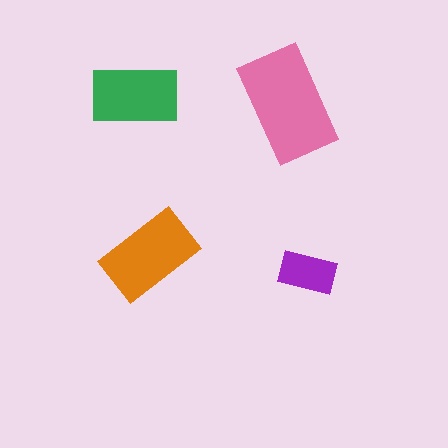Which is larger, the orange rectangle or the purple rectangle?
The orange one.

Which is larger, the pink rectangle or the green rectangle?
The pink one.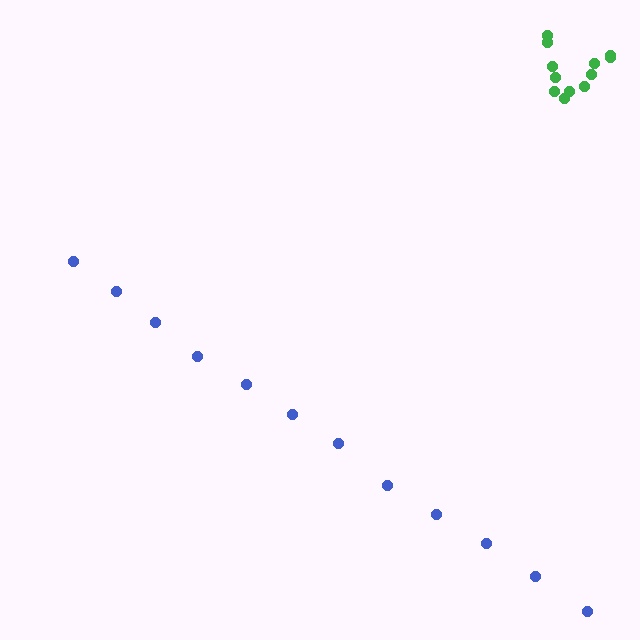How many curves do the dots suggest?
There are 2 distinct paths.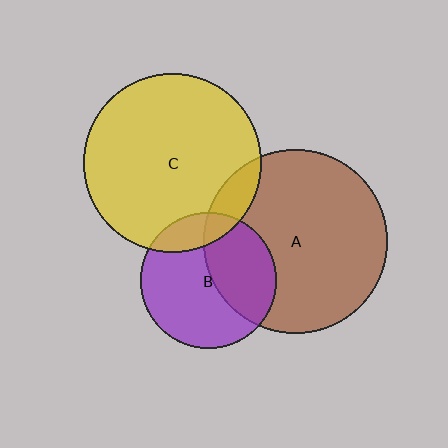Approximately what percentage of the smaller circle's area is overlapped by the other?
Approximately 15%.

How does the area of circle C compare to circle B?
Approximately 1.7 times.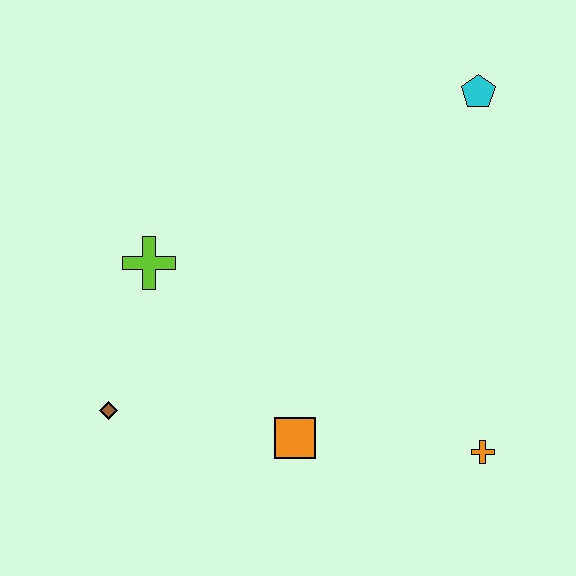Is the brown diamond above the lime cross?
No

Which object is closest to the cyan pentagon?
The orange cross is closest to the cyan pentagon.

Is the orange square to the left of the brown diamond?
No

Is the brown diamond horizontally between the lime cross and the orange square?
No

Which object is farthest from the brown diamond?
The cyan pentagon is farthest from the brown diamond.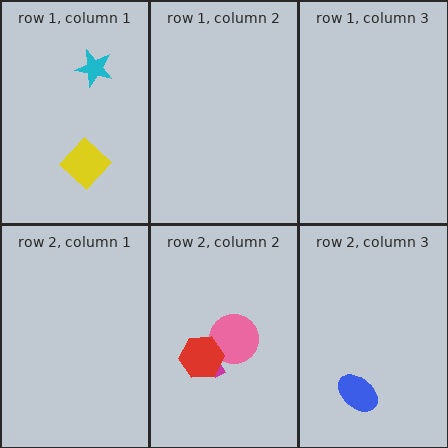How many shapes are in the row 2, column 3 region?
1.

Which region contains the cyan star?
The row 1, column 1 region.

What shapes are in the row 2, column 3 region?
The blue ellipse.